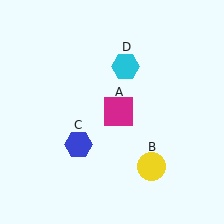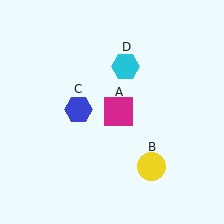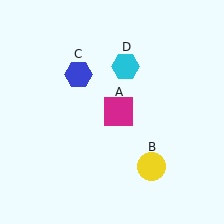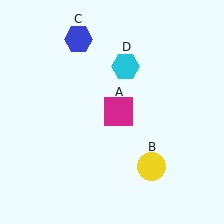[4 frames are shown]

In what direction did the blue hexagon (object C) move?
The blue hexagon (object C) moved up.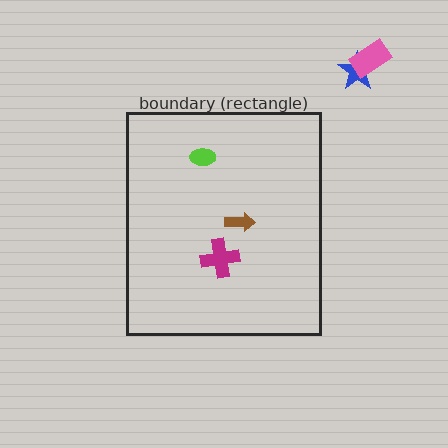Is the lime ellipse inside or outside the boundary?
Inside.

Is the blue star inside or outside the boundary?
Outside.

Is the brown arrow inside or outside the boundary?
Inside.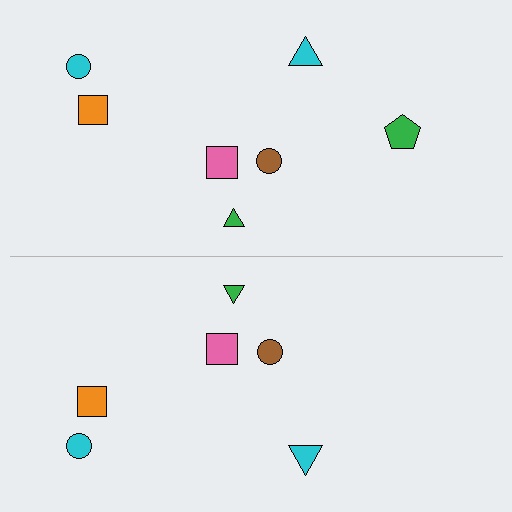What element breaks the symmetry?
A green pentagon is missing from the bottom side.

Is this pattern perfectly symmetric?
No, the pattern is not perfectly symmetric. A green pentagon is missing from the bottom side.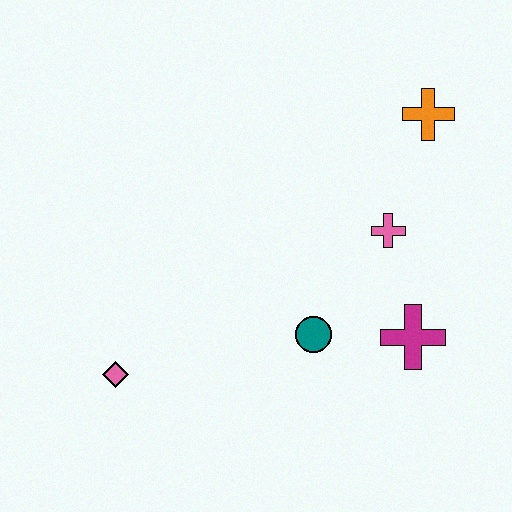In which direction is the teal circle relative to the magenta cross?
The teal circle is to the left of the magenta cross.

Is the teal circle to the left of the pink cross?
Yes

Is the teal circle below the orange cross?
Yes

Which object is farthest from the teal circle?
The orange cross is farthest from the teal circle.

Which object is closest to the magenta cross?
The teal circle is closest to the magenta cross.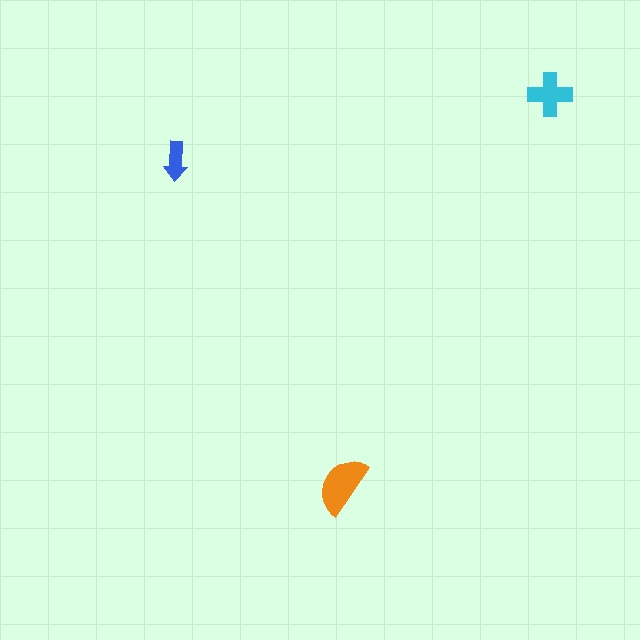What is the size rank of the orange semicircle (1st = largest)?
1st.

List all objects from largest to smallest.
The orange semicircle, the cyan cross, the blue arrow.